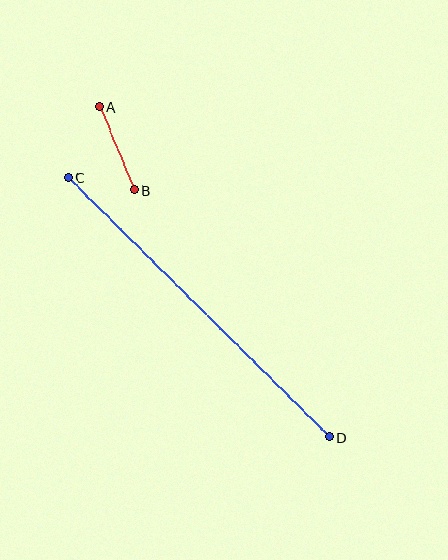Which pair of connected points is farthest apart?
Points C and D are farthest apart.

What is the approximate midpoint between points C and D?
The midpoint is at approximately (199, 307) pixels.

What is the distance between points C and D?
The distance is approximately 368 pixels.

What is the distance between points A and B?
The distance is approximately 90 pixels.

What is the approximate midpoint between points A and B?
The midpoint is at approximately (117, 149) pixels.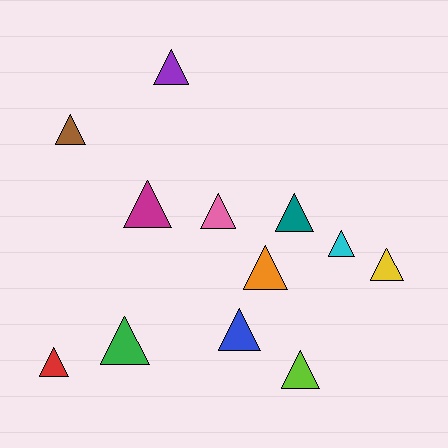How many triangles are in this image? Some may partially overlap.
There are 12 triangles.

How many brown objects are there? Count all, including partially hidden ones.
There is 1 brown object.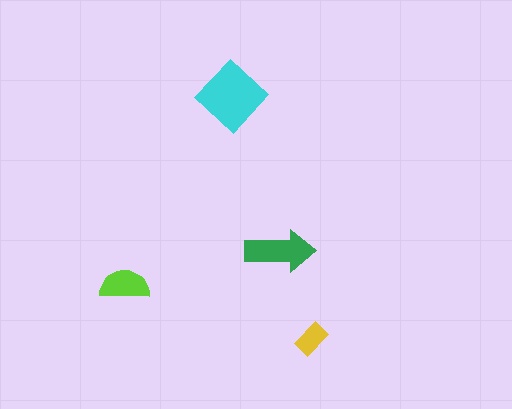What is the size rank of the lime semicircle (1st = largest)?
3rd.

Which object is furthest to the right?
The yellow rectangle is rightmost.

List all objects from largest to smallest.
The cyan diamond, the green arrow, the lime semicircle, the yellow rectangle.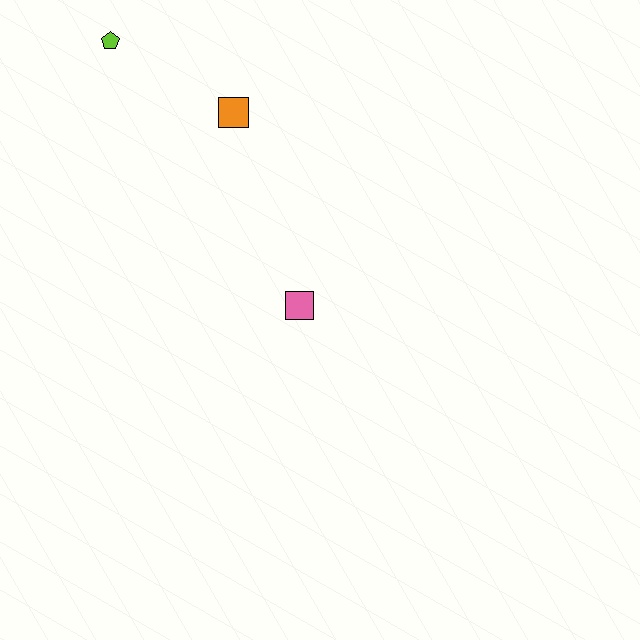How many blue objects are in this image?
There are no blue objects.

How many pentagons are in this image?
There is 1 pentagon.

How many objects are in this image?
There are 3 objects.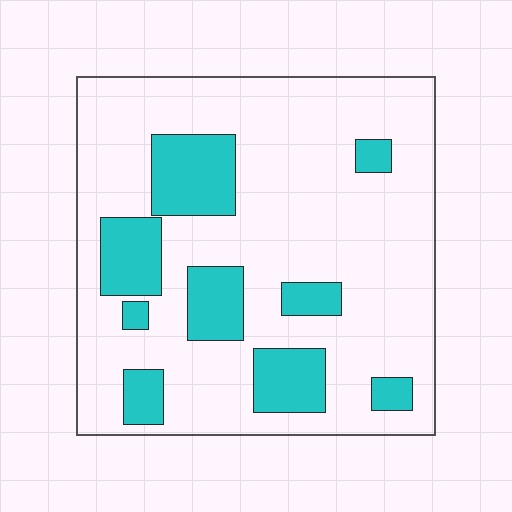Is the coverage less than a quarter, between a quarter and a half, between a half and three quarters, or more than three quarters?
Less than a quarter.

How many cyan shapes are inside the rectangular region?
9.